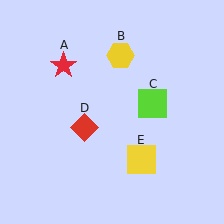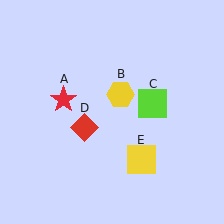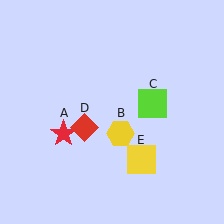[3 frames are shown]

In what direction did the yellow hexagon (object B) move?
The yellow hexagon (object B) moved down.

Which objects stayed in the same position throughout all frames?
Lime square (object C) and red diamond (object D) and yellow square (object E) remained stationary.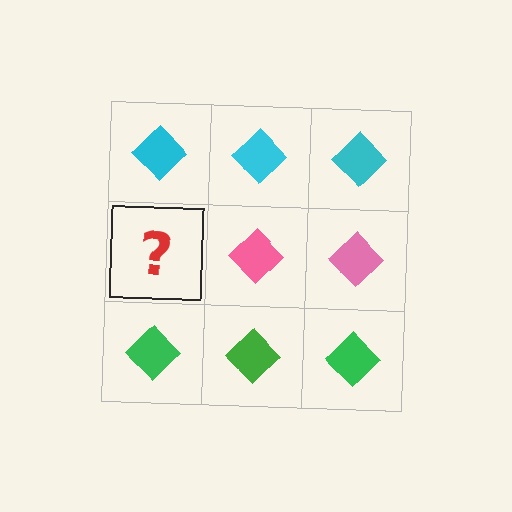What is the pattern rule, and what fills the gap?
The rule is that each row has a consistent color. The gap should be filled with a pink diamond.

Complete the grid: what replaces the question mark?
The question mark should be replaced with a pink diamond.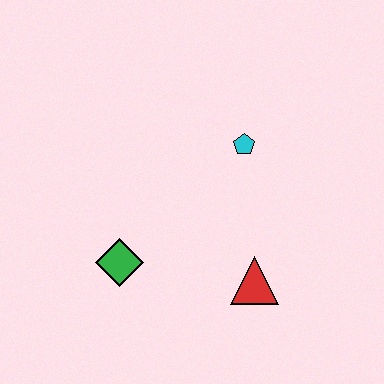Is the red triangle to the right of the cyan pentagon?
Yes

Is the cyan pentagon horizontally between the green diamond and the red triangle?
Yes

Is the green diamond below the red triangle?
No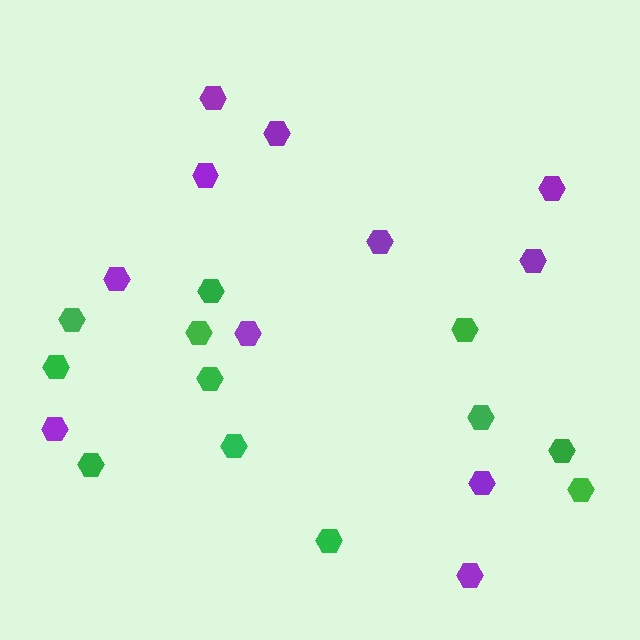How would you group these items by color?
There are 2 groups: one group of purple hexagons (11) and one group of green hexagons (12).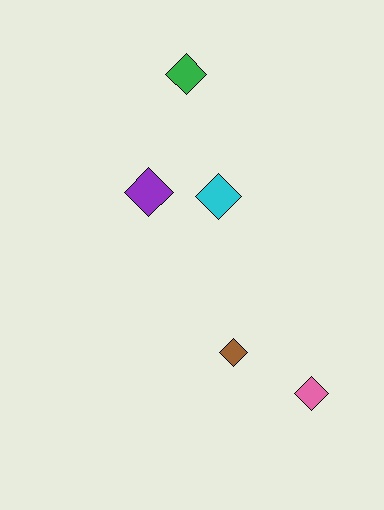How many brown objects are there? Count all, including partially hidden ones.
There is 1 brown object.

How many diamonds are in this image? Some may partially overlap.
There are 5 diamonds.